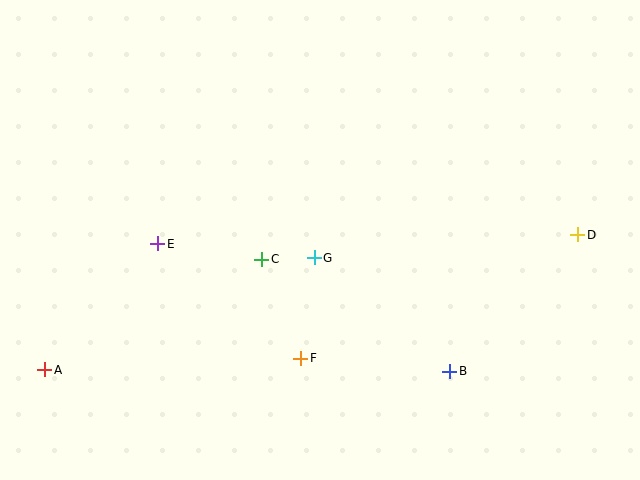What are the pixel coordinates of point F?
Point F is at (301, 358).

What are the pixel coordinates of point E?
Point E is at (158, 244).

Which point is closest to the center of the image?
Point G at (314, 258) is closest to the center.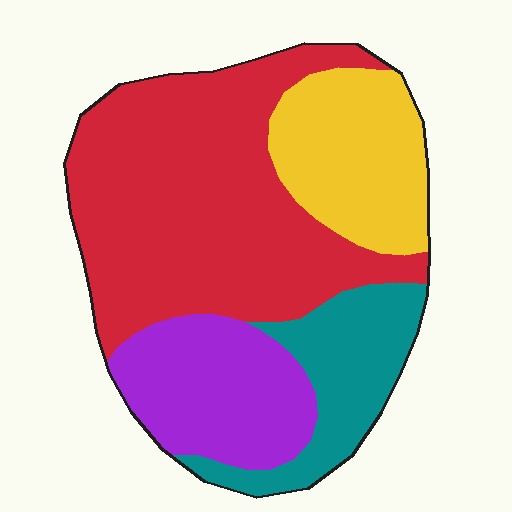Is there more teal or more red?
Red.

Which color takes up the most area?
Red, at roughly 50%.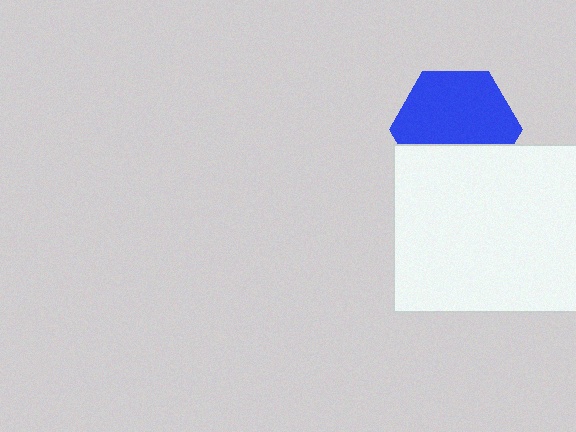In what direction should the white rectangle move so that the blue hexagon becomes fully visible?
The white rectangle should move down. That is the shortest direction to clear the overlap and leave the blue hexagon fully visible.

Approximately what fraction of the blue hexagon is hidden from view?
Roughly 35% of the blue hexagon is hidden behind the white rectangle.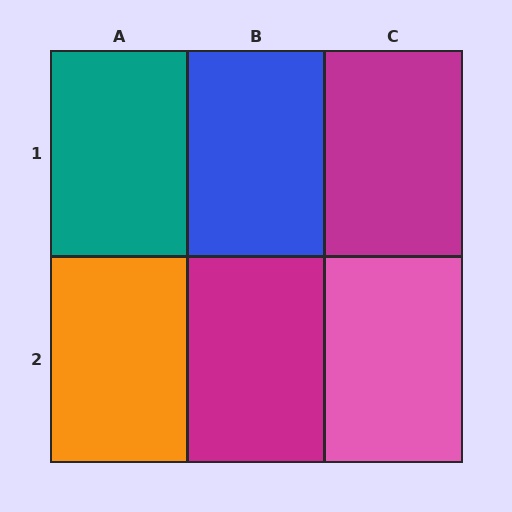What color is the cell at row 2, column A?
Orange.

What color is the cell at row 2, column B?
Magenta.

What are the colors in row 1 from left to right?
Teal, blue, magenta.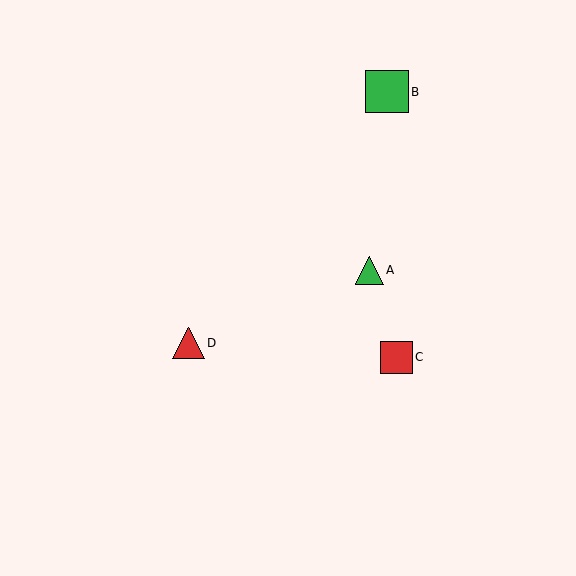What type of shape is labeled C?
Shape C is a red square.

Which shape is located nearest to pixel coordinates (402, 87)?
The green square (labeled B) at (387, 92) is nearest to that location.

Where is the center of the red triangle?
The center of the red triangle is at (188, 343).